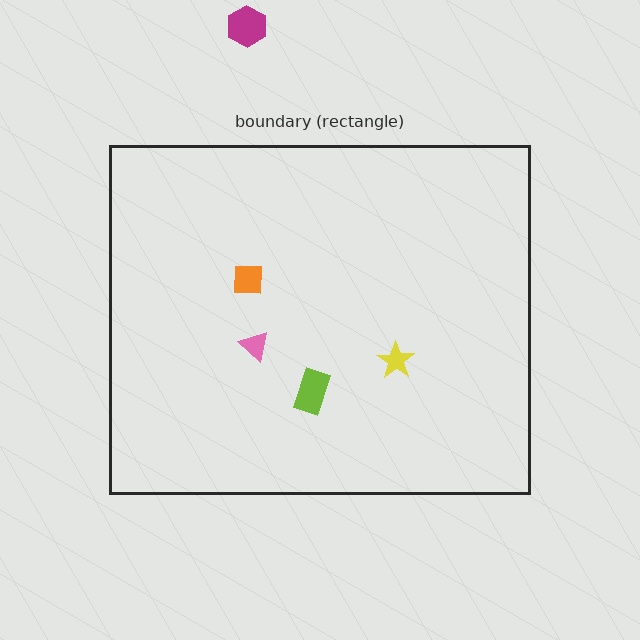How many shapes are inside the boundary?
4 inside, 1 outside.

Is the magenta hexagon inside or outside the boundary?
Outside.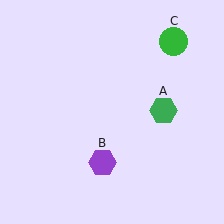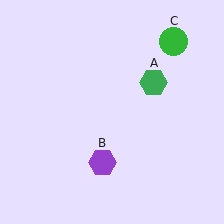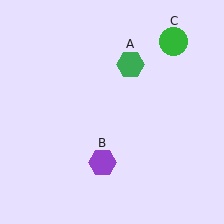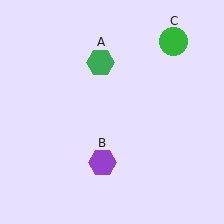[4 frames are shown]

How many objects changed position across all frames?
1 object changed position: green hexagon (object A).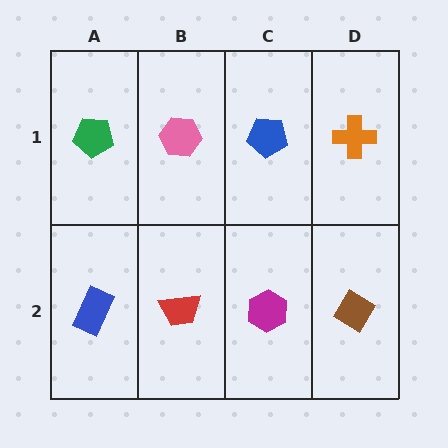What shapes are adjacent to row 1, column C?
A magenta hexagon (row 2, column C), a pink hexagon (row 1, column B), an orange cross (row 1, column D).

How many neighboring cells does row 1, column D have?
2.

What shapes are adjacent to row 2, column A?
A green pentagon (row 1, column A), a red trapezoid (row 2, column B).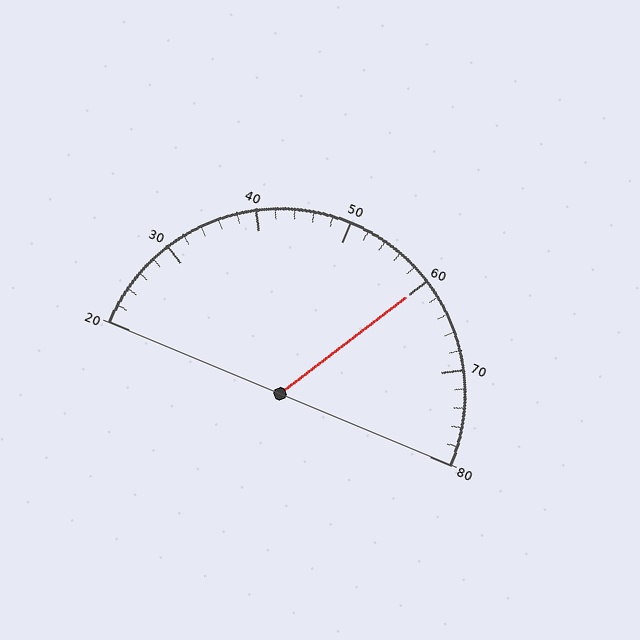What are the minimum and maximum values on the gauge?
The gauge ranges from 20 to 80.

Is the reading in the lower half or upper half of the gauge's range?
The reading is in the upper half of the range (20 to 80).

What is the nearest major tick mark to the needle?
The nearest major tick mark is 60.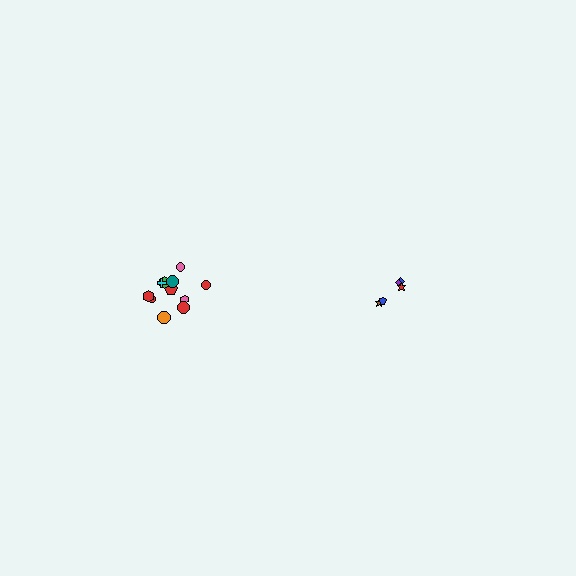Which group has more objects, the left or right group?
The left group.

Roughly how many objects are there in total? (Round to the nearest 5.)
Roughly 15 objects in total.